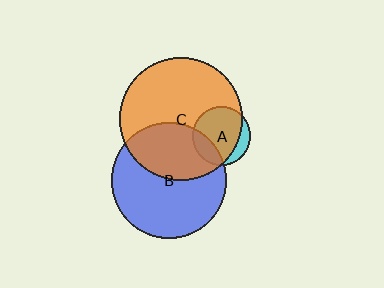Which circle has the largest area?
Circle C (orange).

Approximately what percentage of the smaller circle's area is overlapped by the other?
Approximately 25%.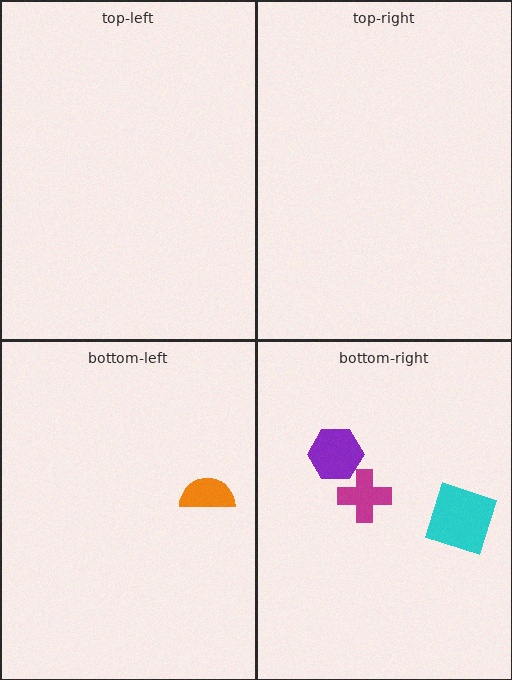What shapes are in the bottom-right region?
The purple hexagon, the cyan square, the magenta cross.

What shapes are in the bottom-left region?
The orange semicircle.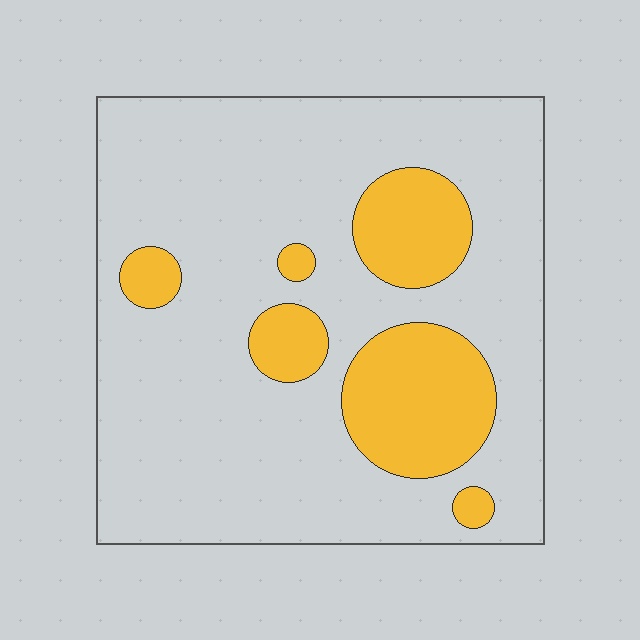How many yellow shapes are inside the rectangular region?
6.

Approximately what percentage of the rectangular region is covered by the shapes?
Approximately 20%.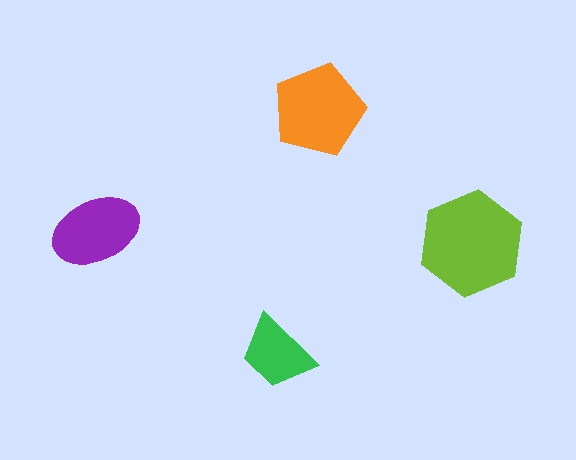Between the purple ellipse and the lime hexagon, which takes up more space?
The lime hexagon.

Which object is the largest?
The lime hexagon.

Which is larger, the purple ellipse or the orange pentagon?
The orange pentagon.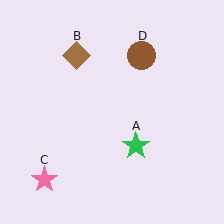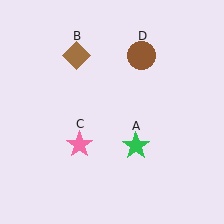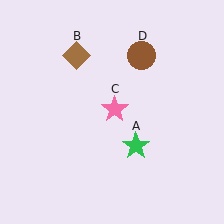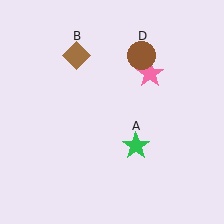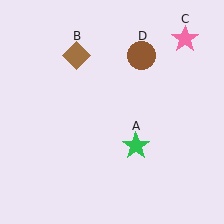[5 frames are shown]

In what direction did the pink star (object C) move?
The pink star (object C) moved up and to the right.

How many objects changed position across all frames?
1 object changed position: pink star (object C).